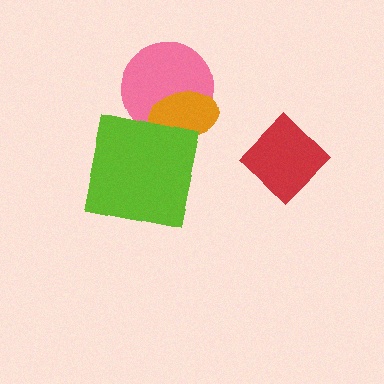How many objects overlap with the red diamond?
0 objects overlap with the red diamond.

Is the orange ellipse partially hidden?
Yes, it is partially covered by another shape.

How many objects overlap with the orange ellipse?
2 objects overlap with the orange ellipse.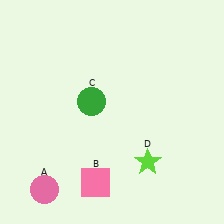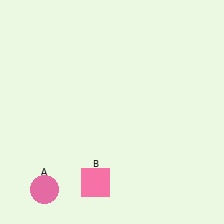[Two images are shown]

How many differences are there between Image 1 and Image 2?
There are 2 differences between the two images.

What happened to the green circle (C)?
The green circle (C) was removed in Image 2. It was in the top-left area of Image 1.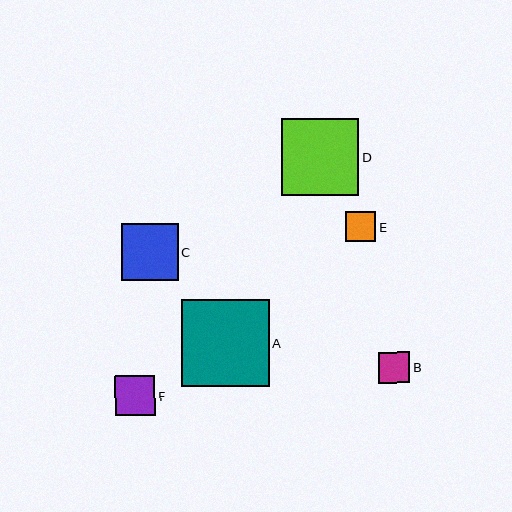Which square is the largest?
Square A is the largest with a size of approximately 88 pixels.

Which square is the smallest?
Square E is the smallest with a size of approximately 30 pixels.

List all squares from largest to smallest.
From largest to smallest: A, D, C, F, B, E.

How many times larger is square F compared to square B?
Square F is approximately 1.3 times the size of square B.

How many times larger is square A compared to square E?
Square A is approximately 2.9 times the size of square E.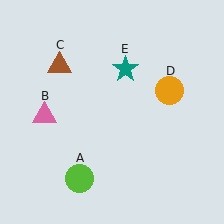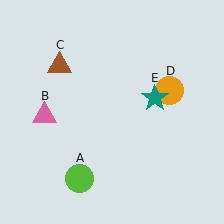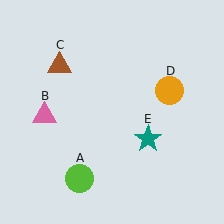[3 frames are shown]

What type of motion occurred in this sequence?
The teal star (object E) rotated clockwise around the center of the scene.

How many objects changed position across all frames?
1 object changed position: teal star (object E).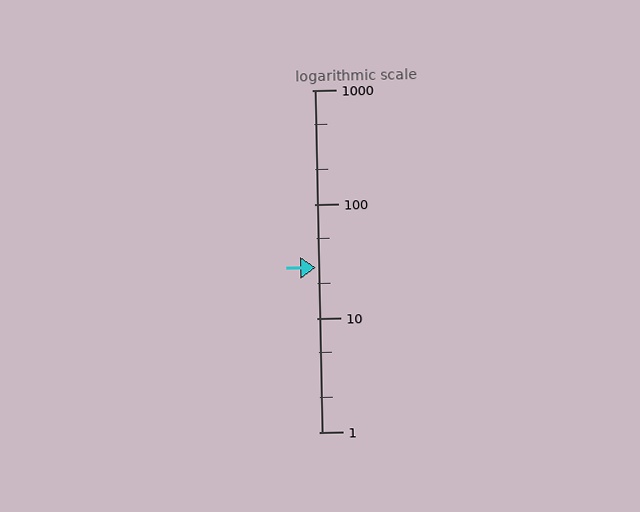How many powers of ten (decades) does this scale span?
The scale spans 3 decades, from 1 to 1000.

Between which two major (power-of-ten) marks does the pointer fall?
The pointer is between 10 and 100.